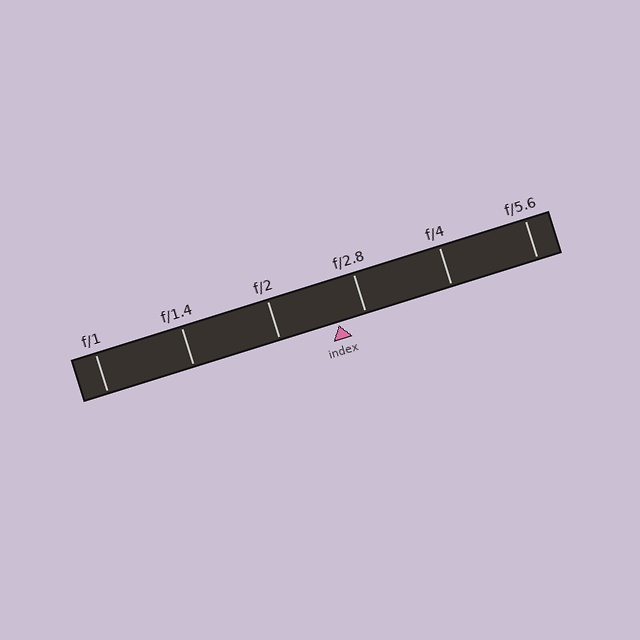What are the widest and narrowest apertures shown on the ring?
The widest aperture shown is f/1 and the narrowest is f/5.6.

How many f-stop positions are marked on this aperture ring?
There are 6 f-stop positions marked.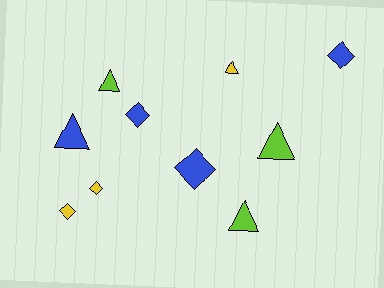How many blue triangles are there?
There is 1 blue triangle.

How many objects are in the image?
There are 10 objects.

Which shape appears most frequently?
Diamond, with 5 objects.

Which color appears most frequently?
Blue, with 4 objects.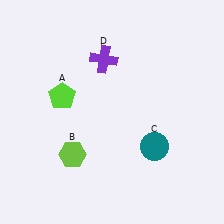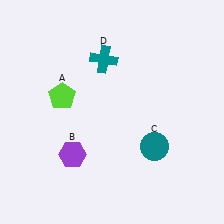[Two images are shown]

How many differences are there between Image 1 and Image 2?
There are 2 differences between the two images.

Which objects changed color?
B changed from lime to purple. D changed from purple to teal.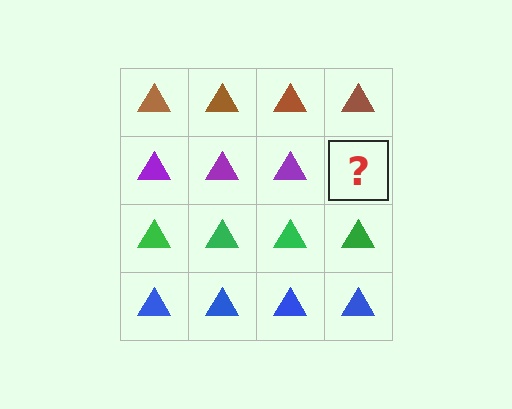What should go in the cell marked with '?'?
The missing cell should contain a purple triangle.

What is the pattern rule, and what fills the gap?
The rule is that each row has a consistent color. The gap should be filled with a purple triangle.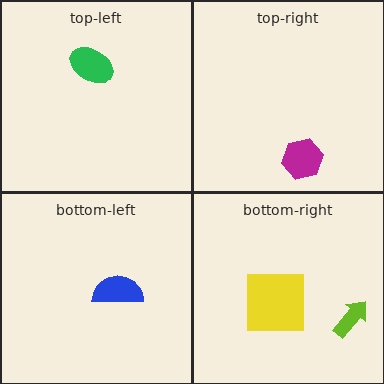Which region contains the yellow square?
The bottom-right region.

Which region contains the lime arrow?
The bottom-right region.